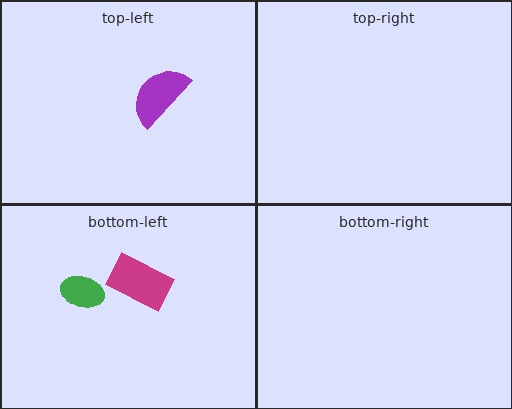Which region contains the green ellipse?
The bottom-left region.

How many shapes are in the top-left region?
1.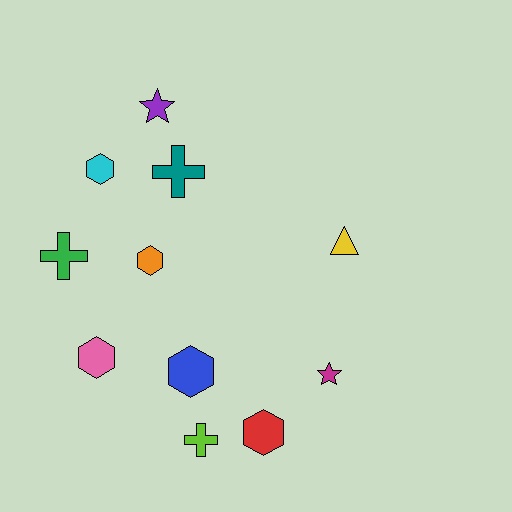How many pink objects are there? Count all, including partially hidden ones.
There is 1 pink object.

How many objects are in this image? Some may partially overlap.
There are 11 objects.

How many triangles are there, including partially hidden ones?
There is 1 triangle.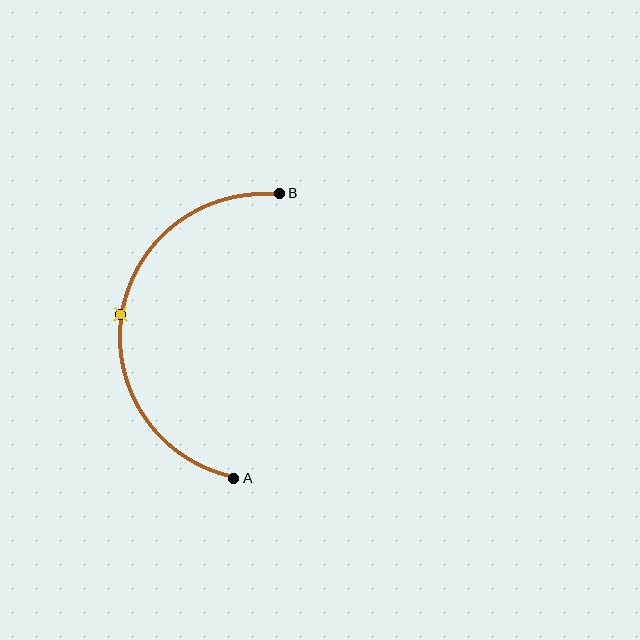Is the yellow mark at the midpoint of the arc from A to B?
Yes. The yellow mark lies on the arc at equal arc-length from both A and B — it is the arc midpoint.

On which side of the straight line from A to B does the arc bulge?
The arc bulges to the left of the straight line connecting A and B.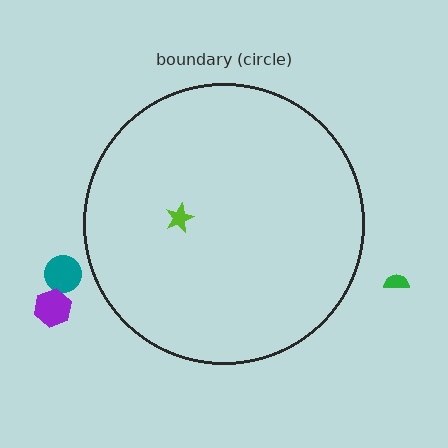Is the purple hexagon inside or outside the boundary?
Outside.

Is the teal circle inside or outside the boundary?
Outside.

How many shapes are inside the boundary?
1 inside, 3 outside.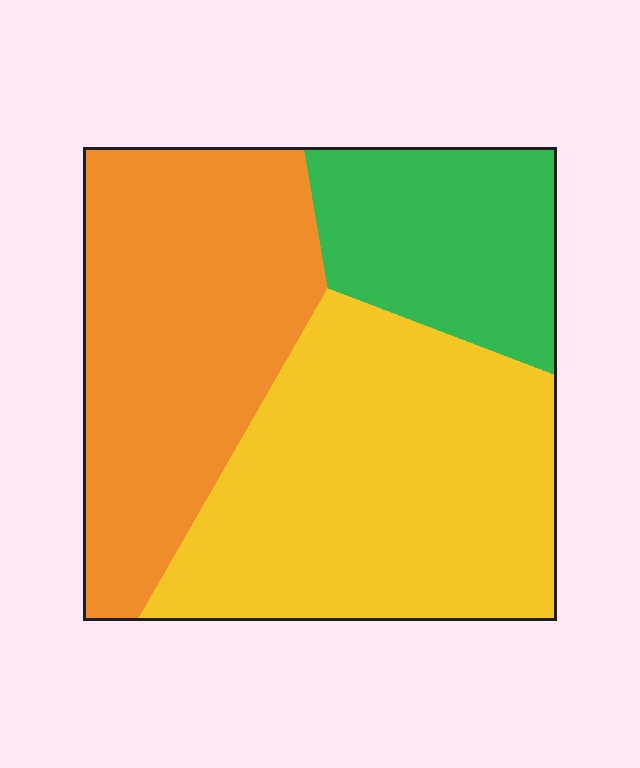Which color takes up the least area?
Green, at roughly 20%.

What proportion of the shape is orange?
Orange covers roughly 35% of the shape.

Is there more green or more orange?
Orange.